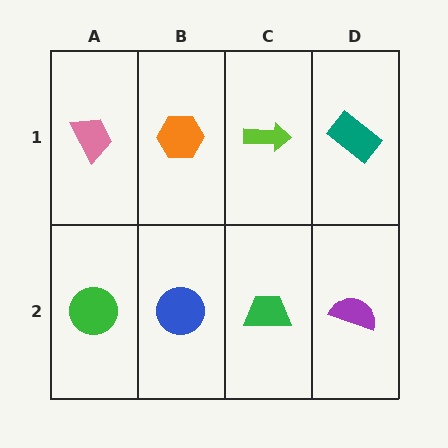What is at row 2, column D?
A purple semicircle.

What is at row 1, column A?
A pink trapezoid.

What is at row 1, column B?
An orange hexagon.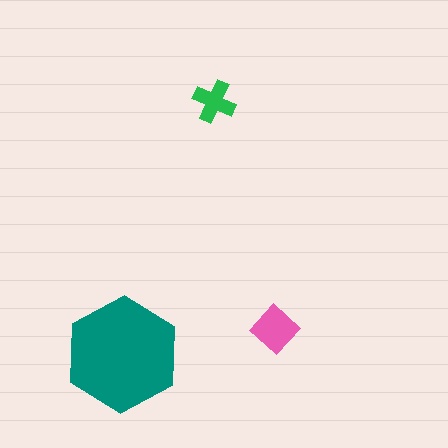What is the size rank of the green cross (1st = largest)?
3rd.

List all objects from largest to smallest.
The teal hexagon, the pink diamond, the green cross.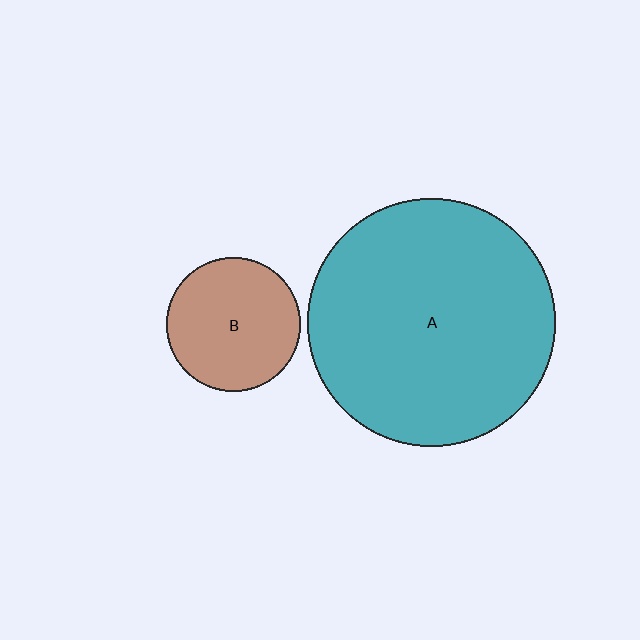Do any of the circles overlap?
No, none of the circles overlap.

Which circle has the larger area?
Circle A (teal).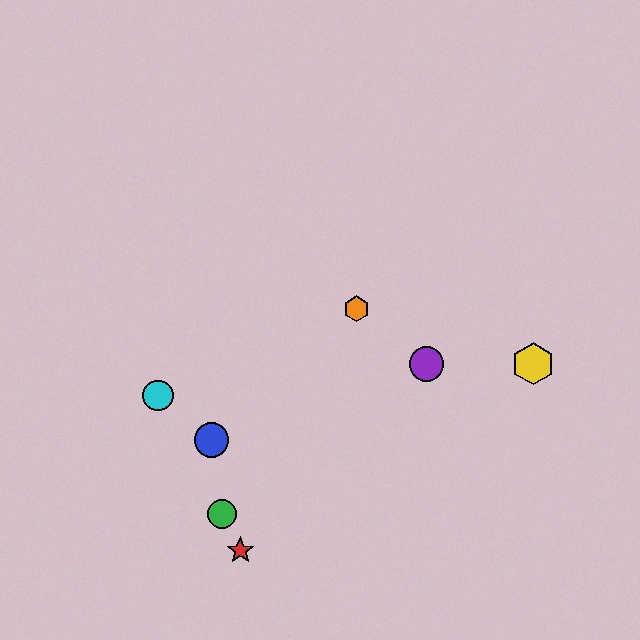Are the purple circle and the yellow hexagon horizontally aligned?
Yes, both are at y≈364.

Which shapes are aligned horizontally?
The yellow hexagon, the purple circle are aligned horizontally.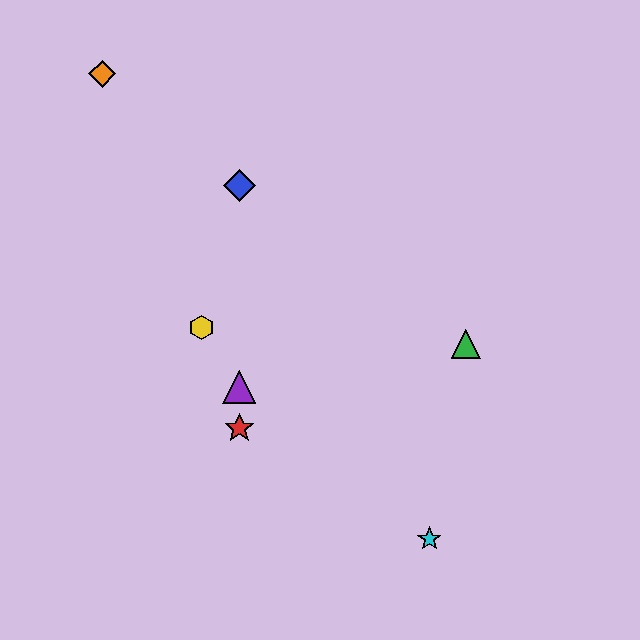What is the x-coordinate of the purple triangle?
The purple triangle is at x≈239.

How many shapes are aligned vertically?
3 shapes (the red star, the blue diamond, the purple triangle) are aligned vertically.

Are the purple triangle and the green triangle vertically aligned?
No, the purple triangle is at x≈239 and the green triangle is at x≈466.